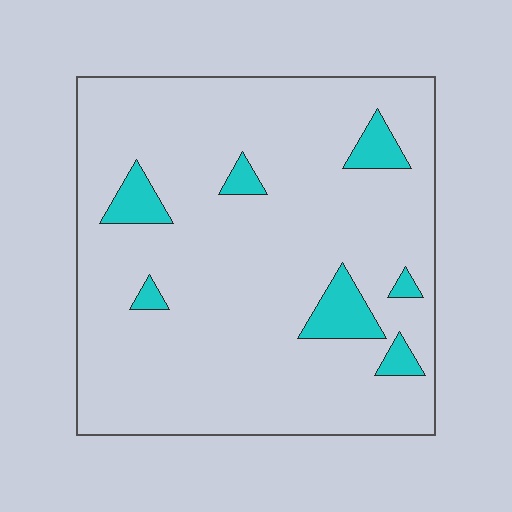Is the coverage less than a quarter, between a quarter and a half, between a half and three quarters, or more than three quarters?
Less than a quarter.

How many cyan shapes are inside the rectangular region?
7.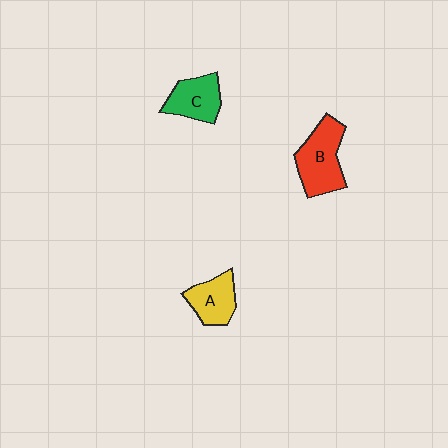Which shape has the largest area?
Shape B (red).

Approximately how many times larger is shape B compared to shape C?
Approximately 1.4 times.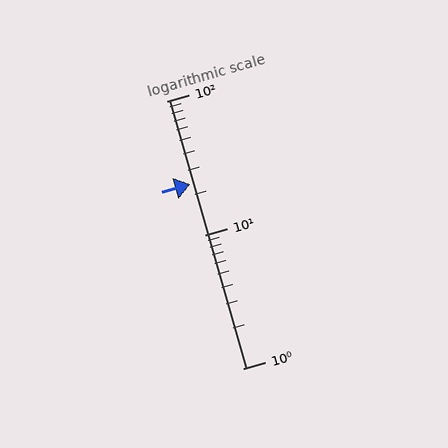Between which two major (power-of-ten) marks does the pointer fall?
The pointer is between 10 and 100.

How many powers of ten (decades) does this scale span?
The scale spans 2 decades, from 1 to 100.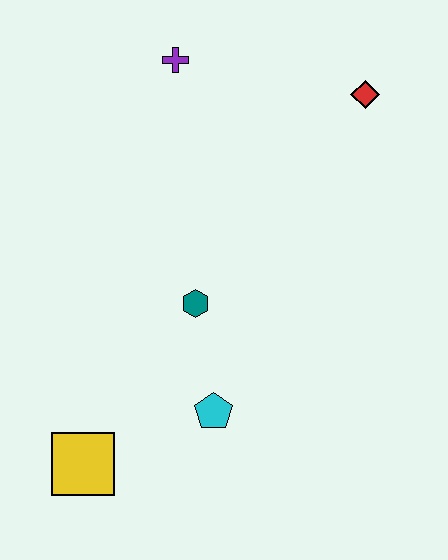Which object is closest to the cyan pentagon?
The teal hexagon is closest to the cyan pentagon.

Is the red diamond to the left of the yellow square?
No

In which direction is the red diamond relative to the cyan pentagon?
The red diamond is above the cyan pentagon.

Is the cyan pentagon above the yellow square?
Yes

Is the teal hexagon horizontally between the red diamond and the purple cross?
Yes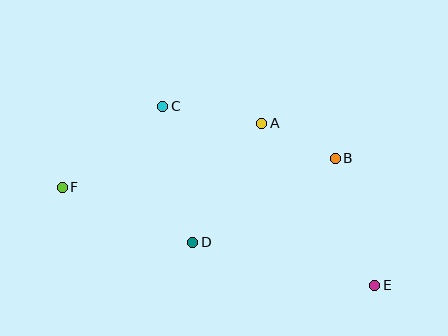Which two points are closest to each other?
Points A and B are closest to each other.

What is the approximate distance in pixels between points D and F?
The distance between D and F is approximately 142 pixels.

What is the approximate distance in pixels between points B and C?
The distance between B and C is approximately 180 pixels.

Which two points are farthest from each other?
Points E and F are farthest from each other.